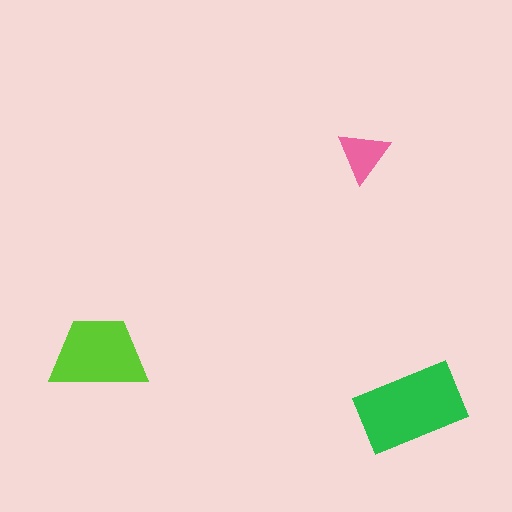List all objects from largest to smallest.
The green rectangle, the lime trapezoid, the pink triangle.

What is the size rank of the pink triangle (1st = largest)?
3rd.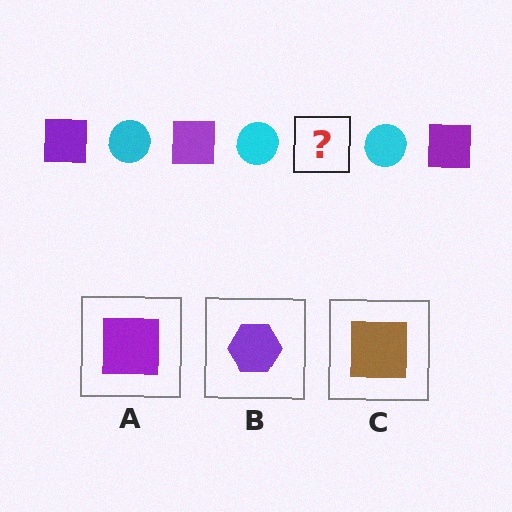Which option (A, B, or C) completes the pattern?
A.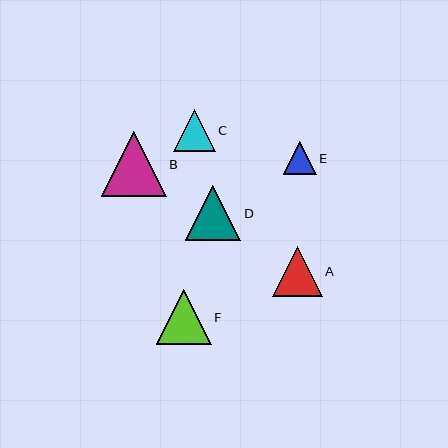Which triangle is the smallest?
Triangle E is the smallest with a size of approximately 33 pixels.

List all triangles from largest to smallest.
From largest to smallest: B, D, F, A, C, E.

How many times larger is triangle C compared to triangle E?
Triangle C is approximately 1.3 times the size of triangle E.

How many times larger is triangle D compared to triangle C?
Triangle D is approximately 1.3 times the size of triangle C.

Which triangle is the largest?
Triangle B is the largest with a size of approximately 65 pixels.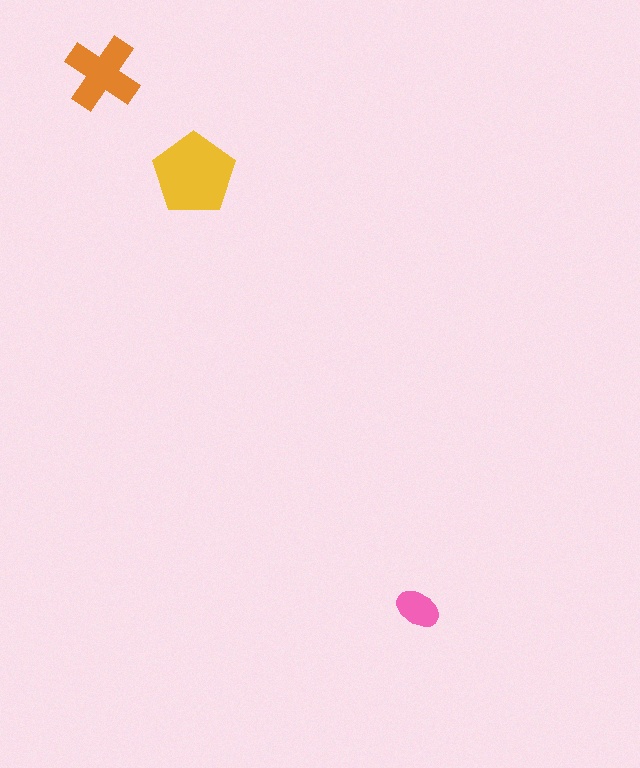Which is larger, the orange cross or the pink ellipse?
The orange cross.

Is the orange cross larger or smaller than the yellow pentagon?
Smaller.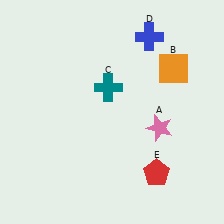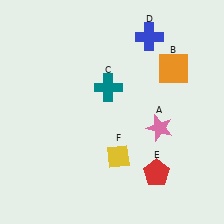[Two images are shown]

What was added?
A yellow diamond (F) was added in Image 2.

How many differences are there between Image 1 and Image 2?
There is 1 difference between the two images.